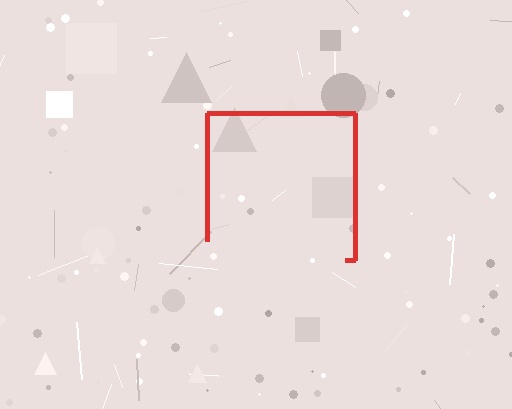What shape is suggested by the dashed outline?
The dashed outline suggests a square.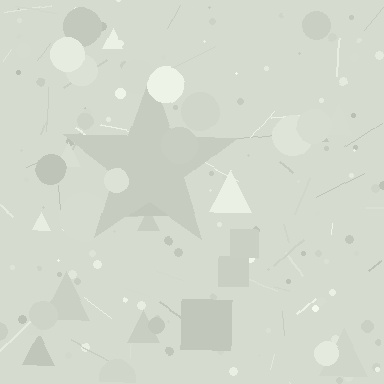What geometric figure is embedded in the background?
A star is embedded in the background.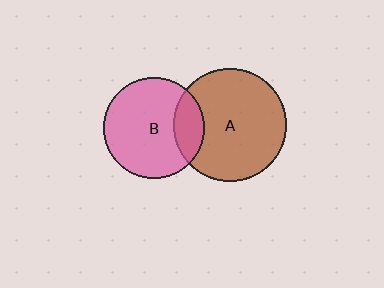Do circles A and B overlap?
Yes.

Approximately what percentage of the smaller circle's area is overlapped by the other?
Approximately 20%.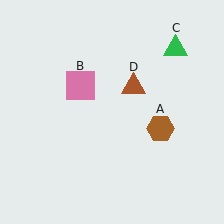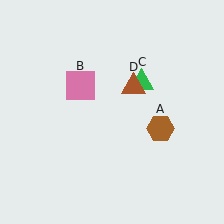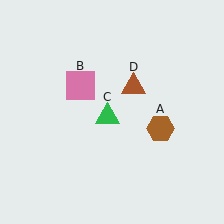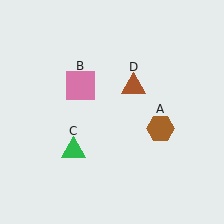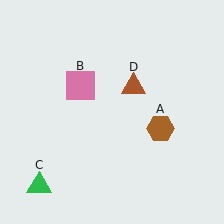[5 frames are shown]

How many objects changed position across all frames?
1 object changed position: green triangle (object C).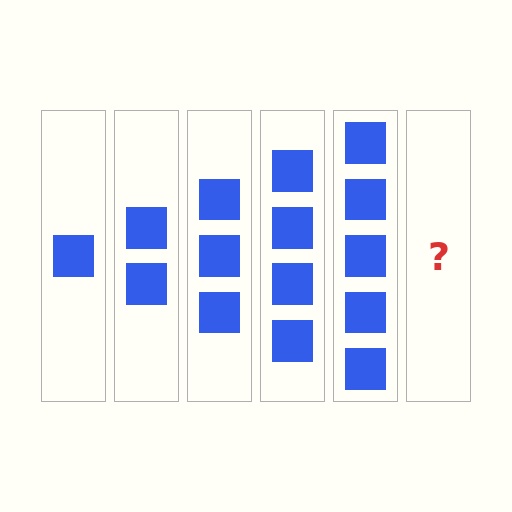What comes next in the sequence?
The next element should be 6 squares.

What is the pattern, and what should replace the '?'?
The pattern is that each step adds one more square. The '?' should be 6 squares.